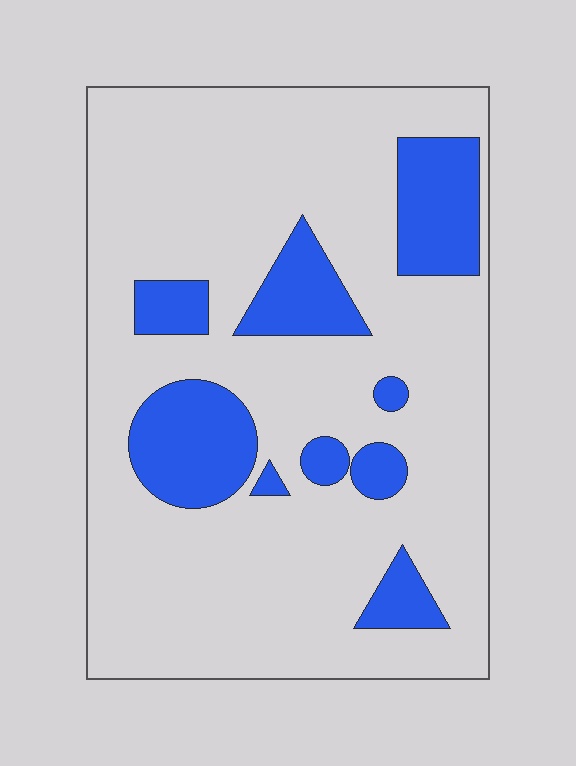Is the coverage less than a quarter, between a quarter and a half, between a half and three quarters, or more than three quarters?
Less than a quarter.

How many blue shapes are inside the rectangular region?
9.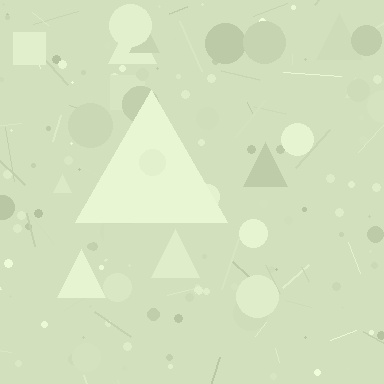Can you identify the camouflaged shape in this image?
The camouflaged shape is a triangle.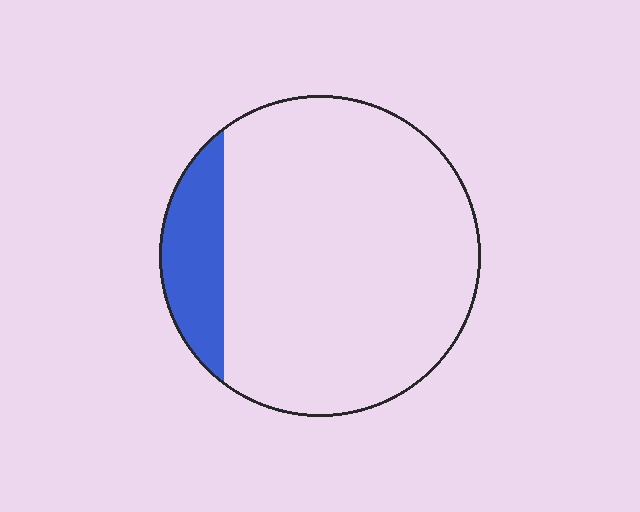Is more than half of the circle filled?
No.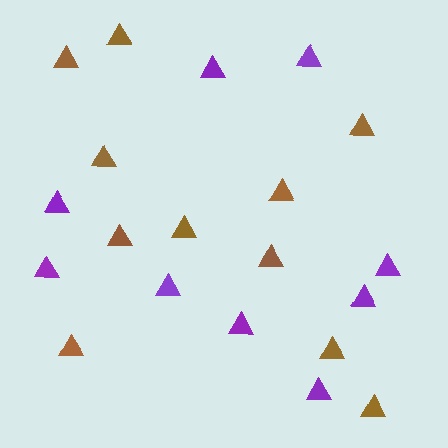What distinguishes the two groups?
There are 2 groups: one group of brown triangles (11) and one group of purple triangles (9).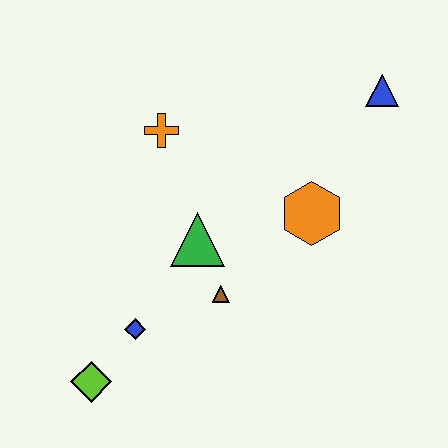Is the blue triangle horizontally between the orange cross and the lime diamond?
No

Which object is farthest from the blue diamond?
The blue triangle is farthest from the blue diamond.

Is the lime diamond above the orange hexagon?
No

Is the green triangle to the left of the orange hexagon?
Yes